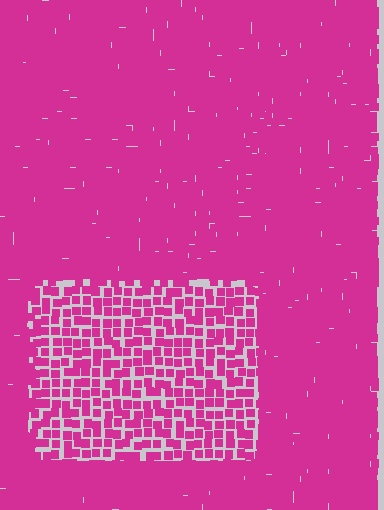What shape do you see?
I see a rectangle.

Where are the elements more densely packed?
The elements are more densely packed outside the rectangle boundary.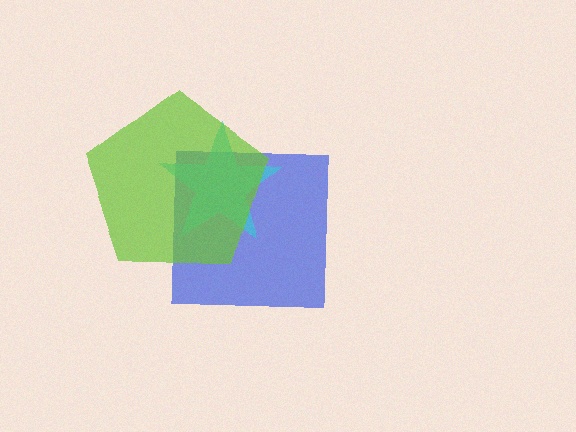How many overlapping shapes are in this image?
There are 3 overlapping shapes in the image.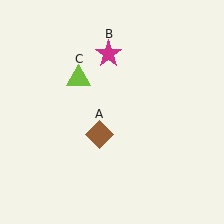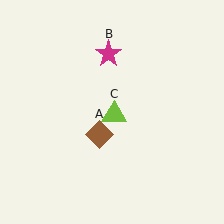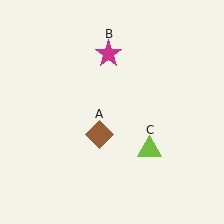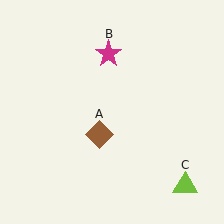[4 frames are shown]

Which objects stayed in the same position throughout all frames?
Brown diamond (object A) and magenta star (object B) remained stationary.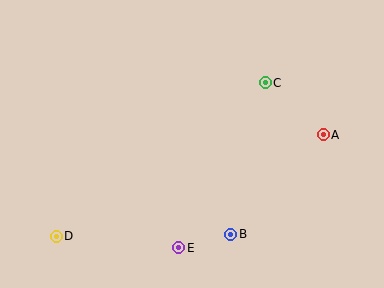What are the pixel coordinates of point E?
Point E is at (179, 248).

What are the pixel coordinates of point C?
Point C is at (265, 83).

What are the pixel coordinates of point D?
Point D is at (56, 236).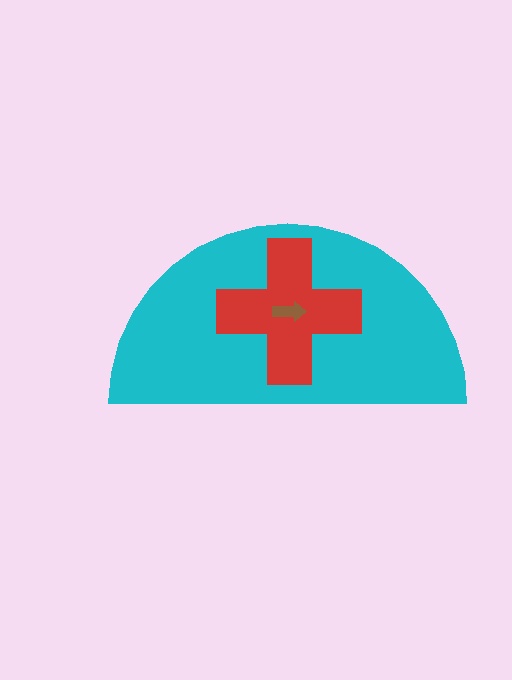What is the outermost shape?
The cyan semicircle.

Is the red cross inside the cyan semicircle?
Yes.